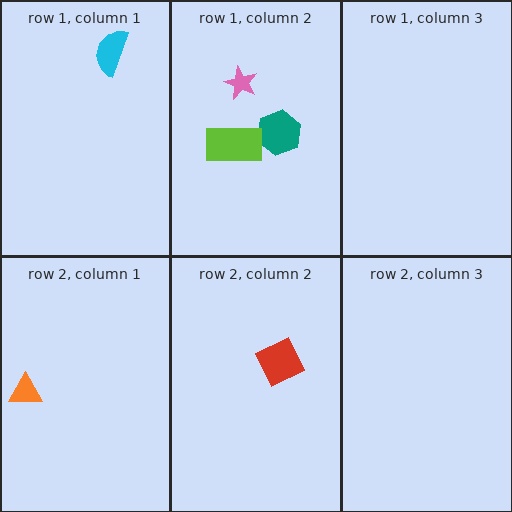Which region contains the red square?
The row 2, column 2 region.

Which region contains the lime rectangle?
The row 1, column 2 region.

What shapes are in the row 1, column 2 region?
The teal hexagon, the lime rectangle, the pink star.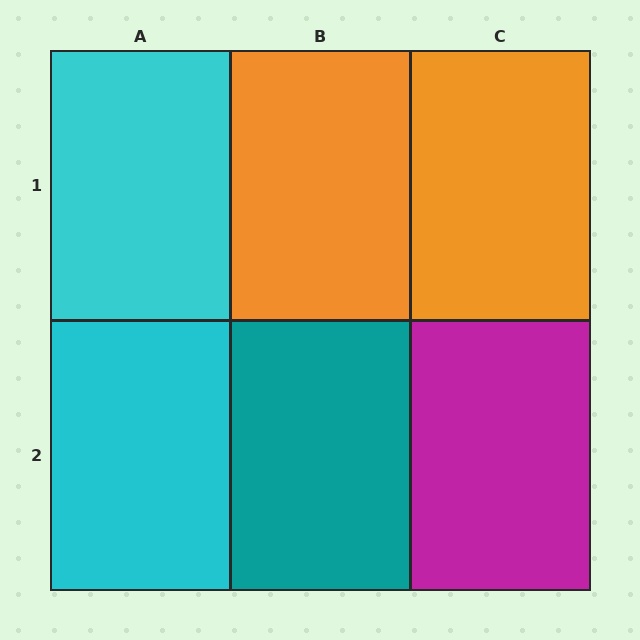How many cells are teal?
1 cell is teal.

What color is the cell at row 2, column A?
Cyan.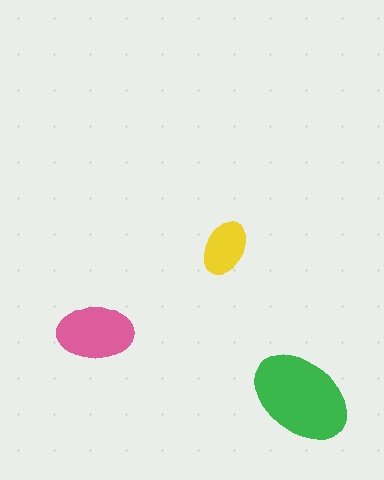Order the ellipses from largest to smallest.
the green one, the pink one, the yellow one.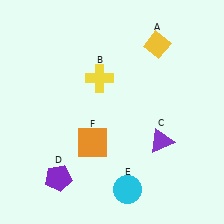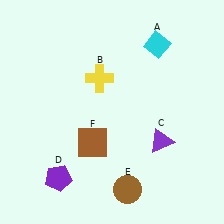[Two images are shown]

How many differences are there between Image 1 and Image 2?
There are 3 differences between the two images.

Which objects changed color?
A changed from yellow to cyan. E changed from cyan to brown. F changed from orange to brown.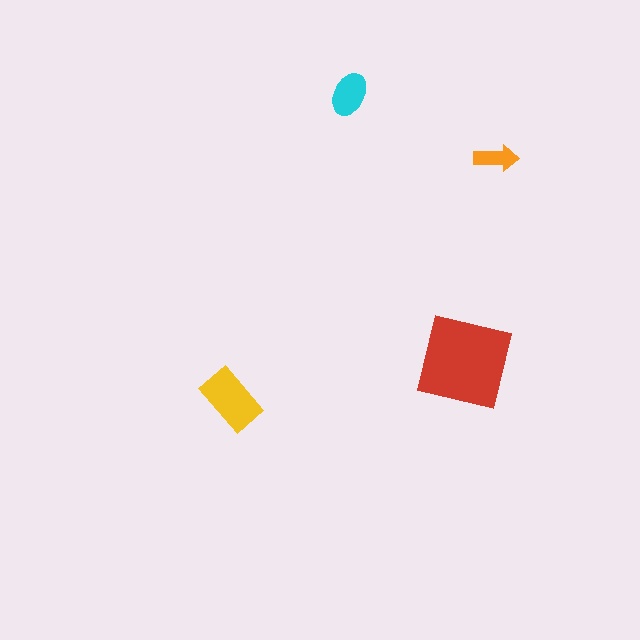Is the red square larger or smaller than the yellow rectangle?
Larger.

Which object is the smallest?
The orange arrow.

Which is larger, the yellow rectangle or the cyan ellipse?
The yellow rectangle.